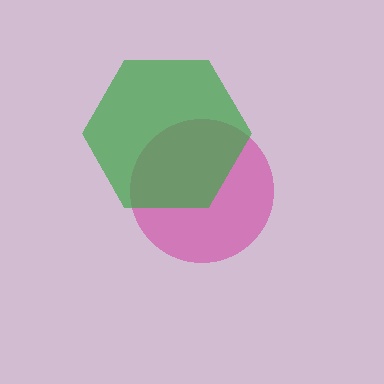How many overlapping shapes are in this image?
There are 2 overlapping shapes in the image.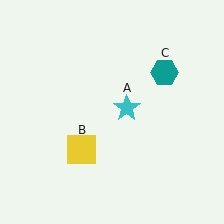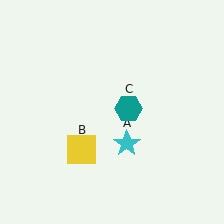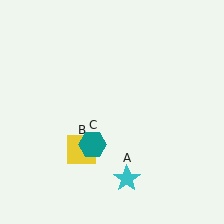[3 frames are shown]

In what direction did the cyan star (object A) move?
The cyan star (object A) moved down.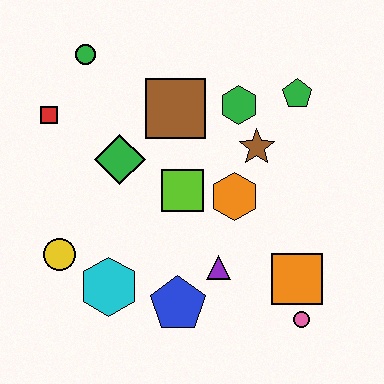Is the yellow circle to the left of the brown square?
Yes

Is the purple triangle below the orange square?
No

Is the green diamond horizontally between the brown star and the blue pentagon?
No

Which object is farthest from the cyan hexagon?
The green pentagon is farthest from the cyan hexagon.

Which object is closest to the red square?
The green circle is closest to the red square.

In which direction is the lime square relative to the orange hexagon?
The lime square is to the left of the orange hexagon.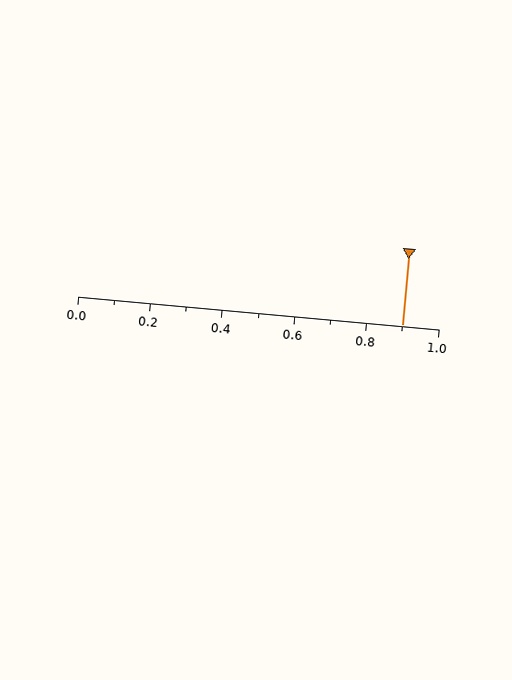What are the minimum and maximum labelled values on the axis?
The axis runs from 0.0 to 1.0.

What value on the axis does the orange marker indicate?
The marker indicates approximately 0.9.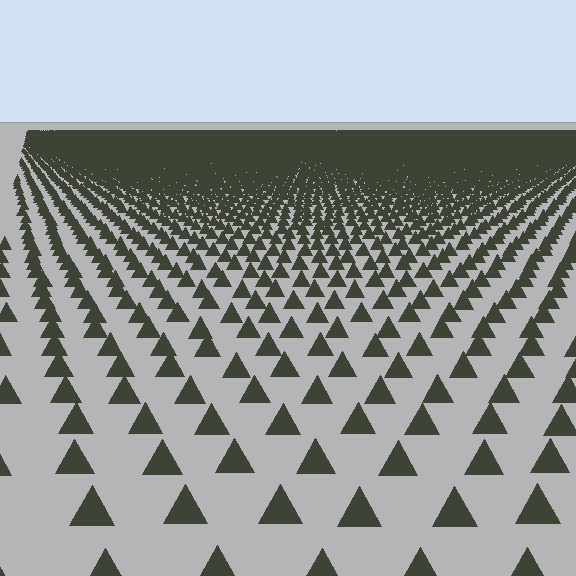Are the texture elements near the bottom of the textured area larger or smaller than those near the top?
Larger. Near the bottom, elements are closer to the viewer and appear at a bigger on-screen size.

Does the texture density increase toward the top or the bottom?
Density increases toward the top.